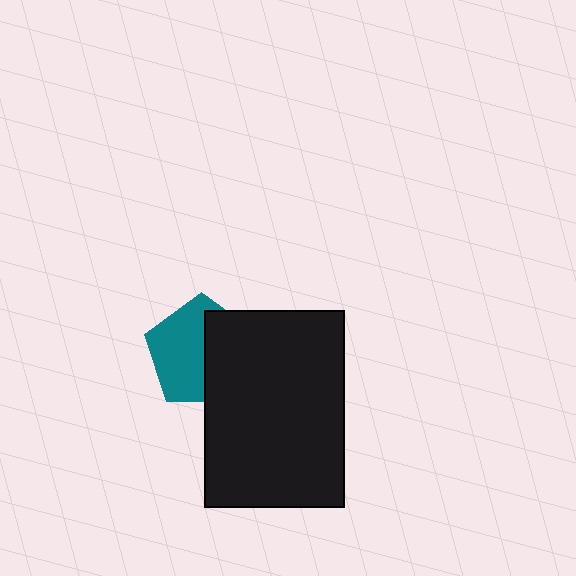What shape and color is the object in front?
The object in front is a black rectangle.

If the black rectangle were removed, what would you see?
You would see the complete teal pentagon.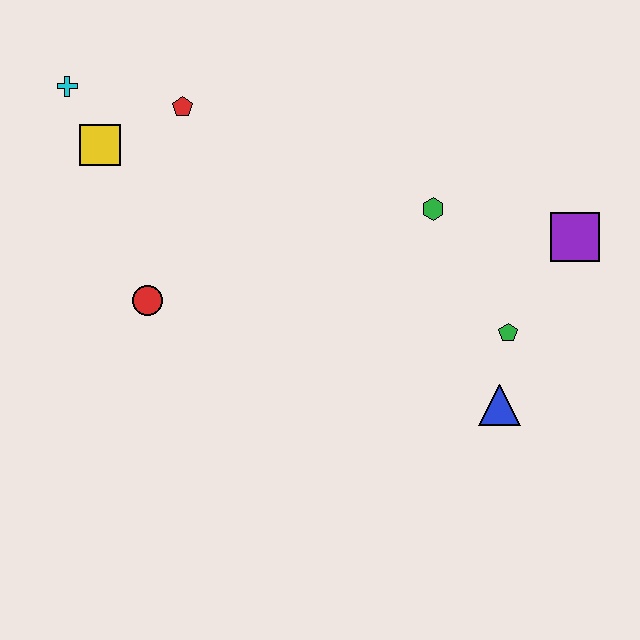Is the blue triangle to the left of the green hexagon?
No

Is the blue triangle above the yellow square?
No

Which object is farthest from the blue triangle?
The cyan cross is farthest from the blue triangle.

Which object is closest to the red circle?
The yellow square is closest to the red circle.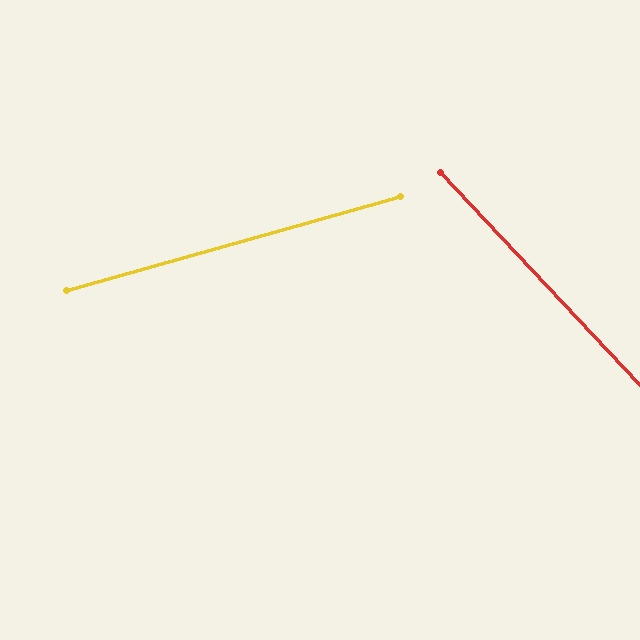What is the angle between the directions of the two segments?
Approximately 63 degrees.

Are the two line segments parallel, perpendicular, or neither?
Neither parallel nor perpendicular — they differ by about 63°.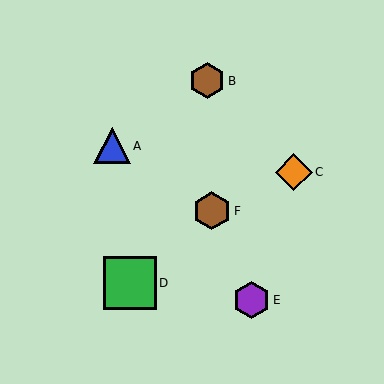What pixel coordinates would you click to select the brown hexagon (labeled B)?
Click at (207, 81) to select the brown hexagon B.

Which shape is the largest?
The green square (labeled D) is the largest.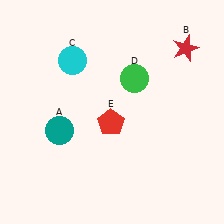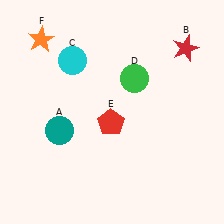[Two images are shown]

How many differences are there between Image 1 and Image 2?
There is 1 difference between the two images.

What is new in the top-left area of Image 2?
An orange star (F) was added in the top-left area of Image 2.